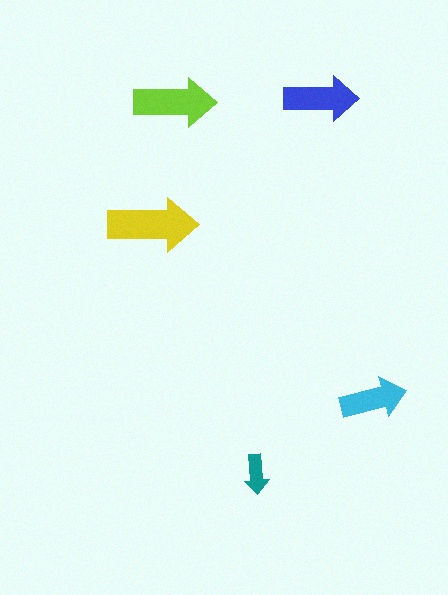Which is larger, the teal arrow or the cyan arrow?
The cyan one.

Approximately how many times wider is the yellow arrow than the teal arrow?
About 2.5 times wider.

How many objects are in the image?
There are 5 objects in the image.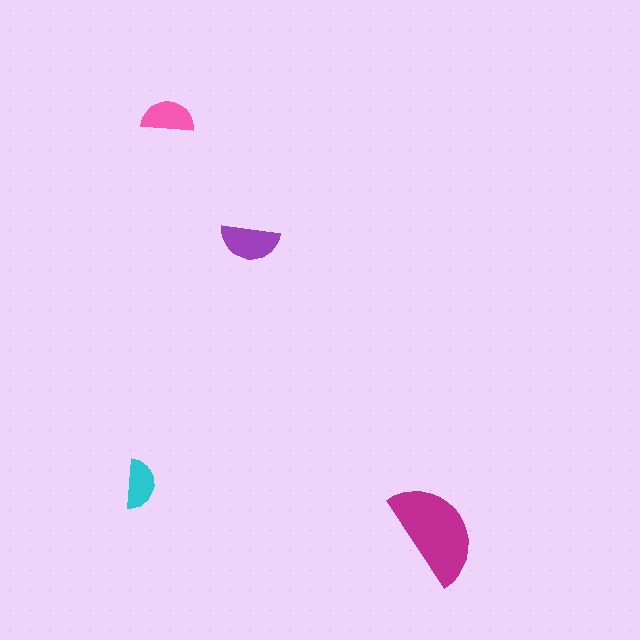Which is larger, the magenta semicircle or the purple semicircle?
The magenta one.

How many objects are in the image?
There are 4 objects in the image.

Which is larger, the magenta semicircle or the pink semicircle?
The magenta one.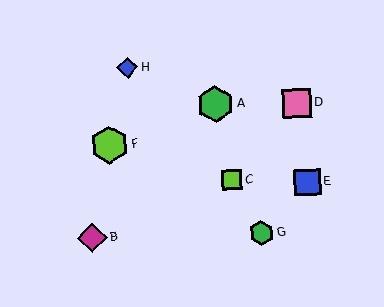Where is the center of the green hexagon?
The center of the green hexagon is at (215, 104).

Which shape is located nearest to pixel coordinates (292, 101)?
The pink square (labeled D) at (297, 103) is nearest to that location.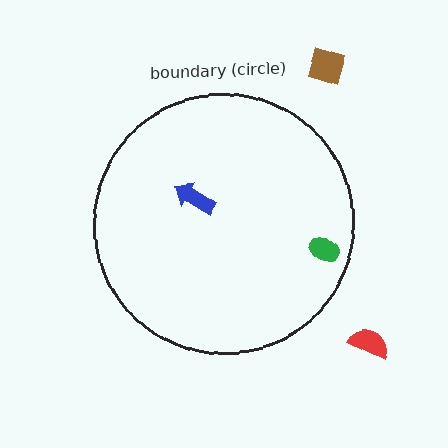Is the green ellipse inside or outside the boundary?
Inside.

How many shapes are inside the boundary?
2 inside, 2 outside.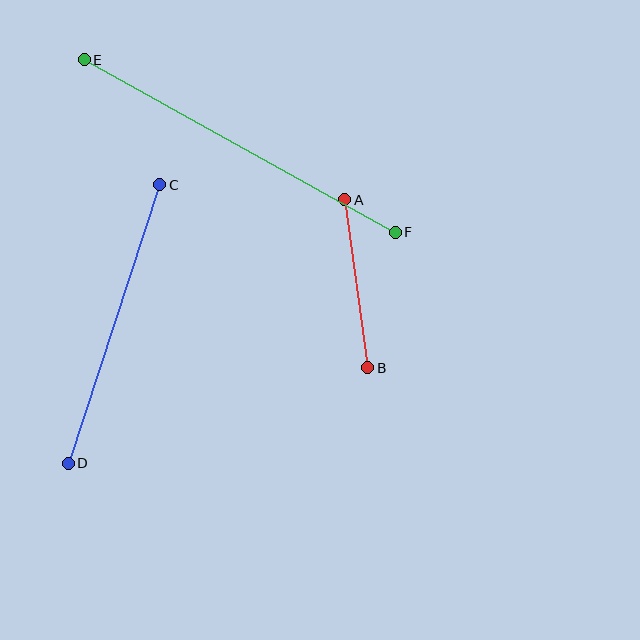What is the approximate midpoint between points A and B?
The midpoint is at approximately (356, 284) pixels.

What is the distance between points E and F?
The distance is approximately 356 pixels.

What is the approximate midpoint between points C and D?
The midpoint is at approximately (114, 324) pixels.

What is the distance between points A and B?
The distance is approximately 170 pixels.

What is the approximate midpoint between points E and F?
The midpoint is at approximately (240, 146) pixels.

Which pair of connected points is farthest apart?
Points E and F are farthest apart.